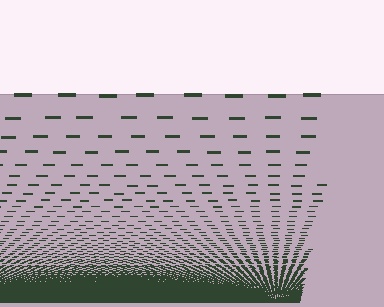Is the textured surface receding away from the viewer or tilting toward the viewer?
The surface appears to tilt toward the viewer. Texture elements get larger and sparser toward the top.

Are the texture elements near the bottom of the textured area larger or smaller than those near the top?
Smaller. The gradient is inverted — elements near the bottom are smaller and denser.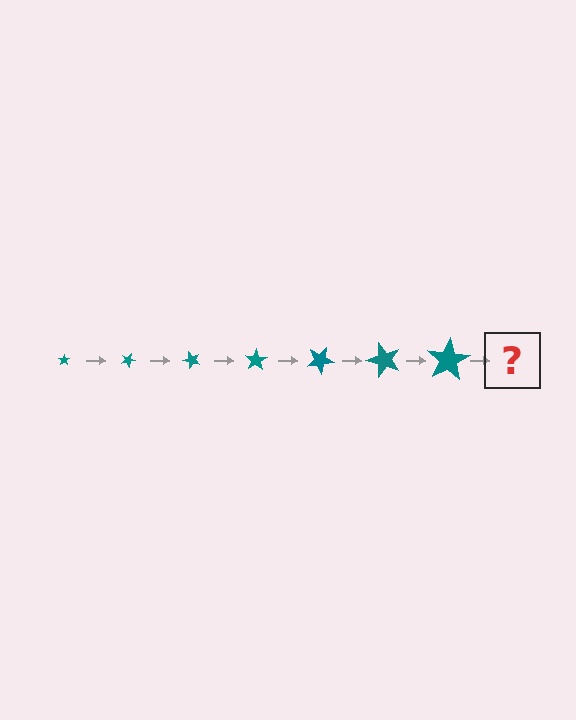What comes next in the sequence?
The next element should be a star, larger than the previous one and rotated 175 degrees from the start.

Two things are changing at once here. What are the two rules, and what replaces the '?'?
The two rules are that the star grows larger each step and it rotates 25 degrees each step. The '?' should be a star, larger than the previous one and rotated 175 degrees from the start.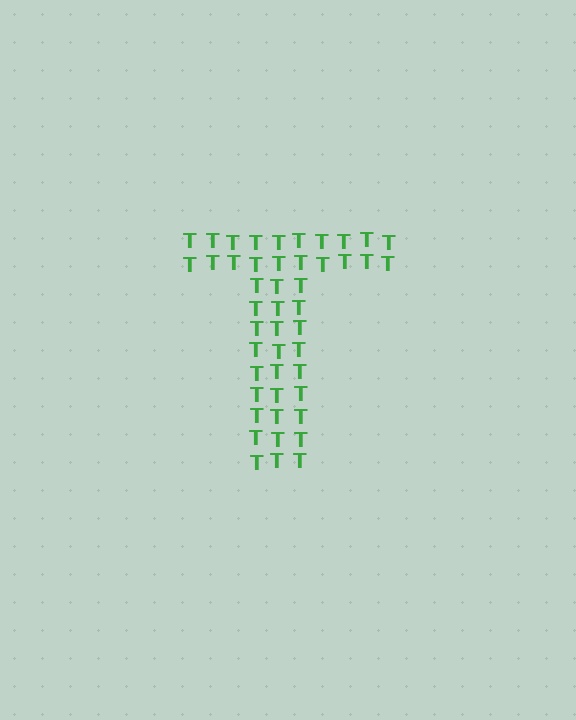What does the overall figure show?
The overall figure shows the letter T.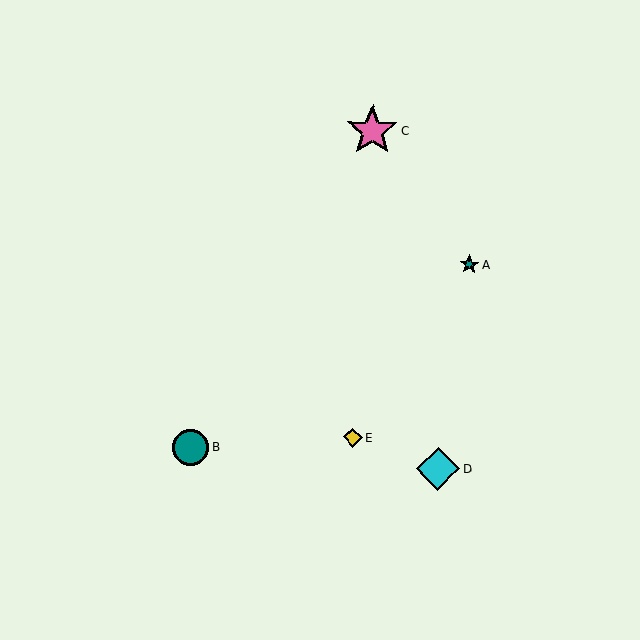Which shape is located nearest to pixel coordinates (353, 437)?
The yellow diamond (labeled E) at (353, 437) is nearest to that location.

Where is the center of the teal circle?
The center of the teal circle is at (190, 447).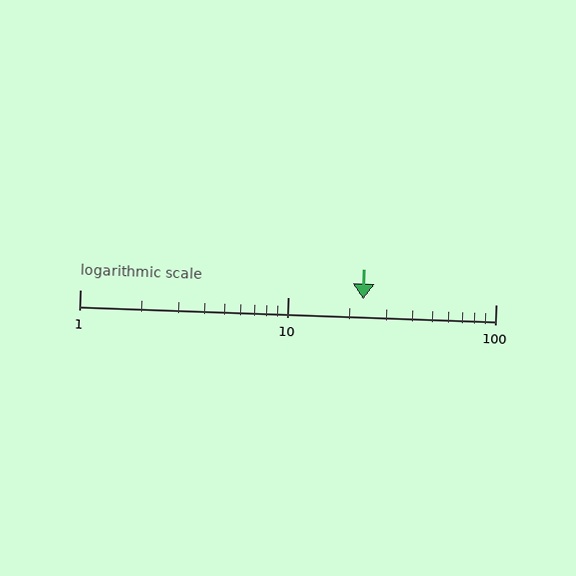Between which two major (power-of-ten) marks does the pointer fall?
The pointer is between 10 and 100.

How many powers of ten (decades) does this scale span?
The scale spans 2 decades, from 1 to 100.